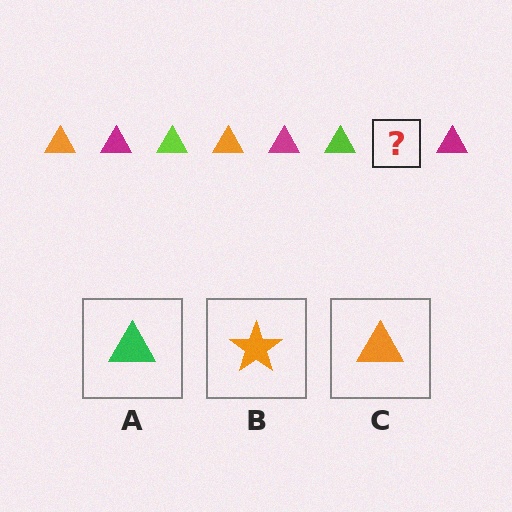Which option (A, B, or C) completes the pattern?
C.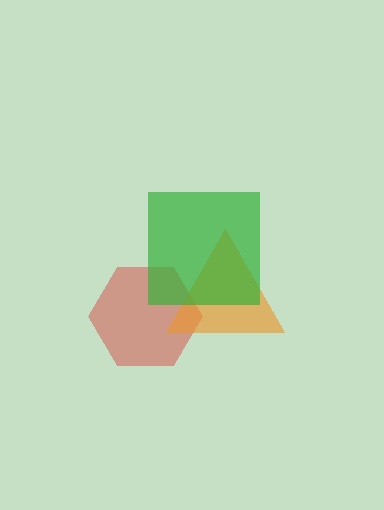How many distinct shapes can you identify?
There are 3 distinct shapes: a red hexagon, an orange triangle, a green square.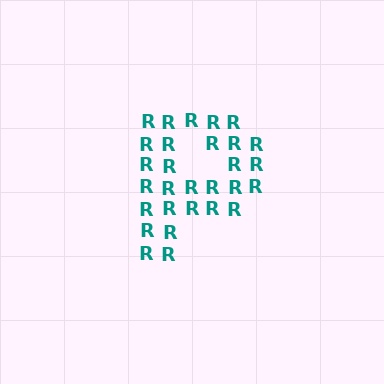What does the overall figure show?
The overall figure shows the letter P.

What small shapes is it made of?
It is made of small letter R's.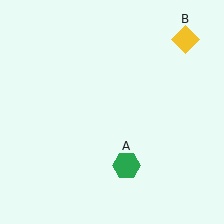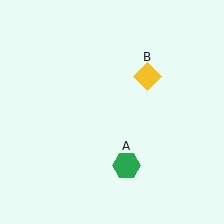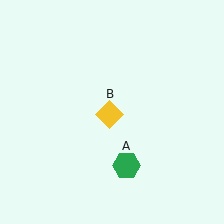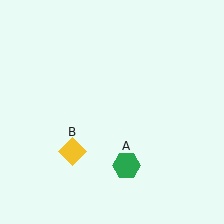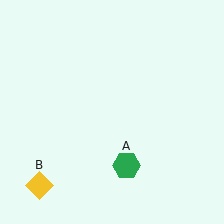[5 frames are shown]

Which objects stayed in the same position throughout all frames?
Green hexagon (object A) remained stationary.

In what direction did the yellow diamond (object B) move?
The yellow diamond (object B) moved down and to the left.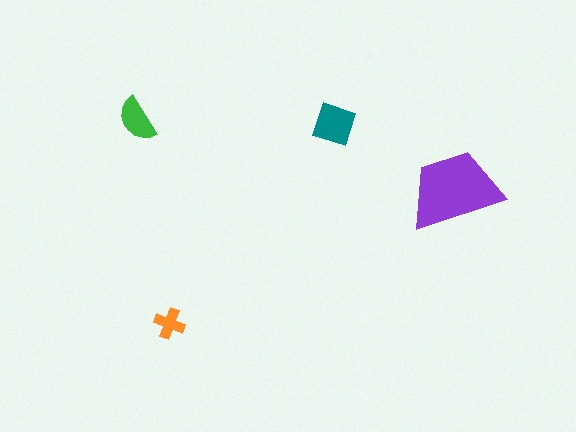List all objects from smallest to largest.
The orange cross, the green semicircle, the teal square, the purple trapezoid.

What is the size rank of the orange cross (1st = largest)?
4th.